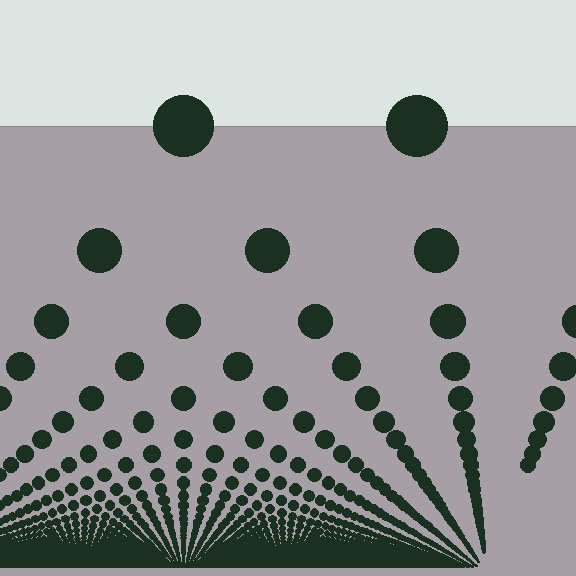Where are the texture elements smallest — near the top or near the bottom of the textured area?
Near the bottom.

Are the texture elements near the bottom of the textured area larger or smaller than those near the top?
Smaller. The gradient is inverted — elements near the bottom are smaller and denser.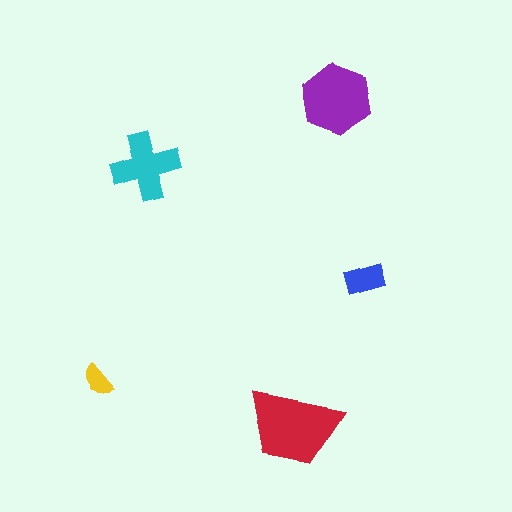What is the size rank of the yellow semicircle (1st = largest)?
5th.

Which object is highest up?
The purple hexagon is topmost.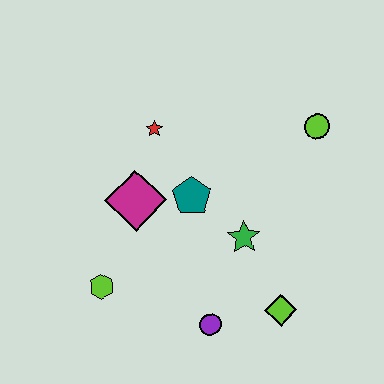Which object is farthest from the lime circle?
The lime hexagon is farthest from the lime circle.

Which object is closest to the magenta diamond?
The teal pentagon is closest to the magenta diamond.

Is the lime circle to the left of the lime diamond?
No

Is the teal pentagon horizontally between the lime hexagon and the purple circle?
Yes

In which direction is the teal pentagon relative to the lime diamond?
The teal pentagon is above the lime diamond.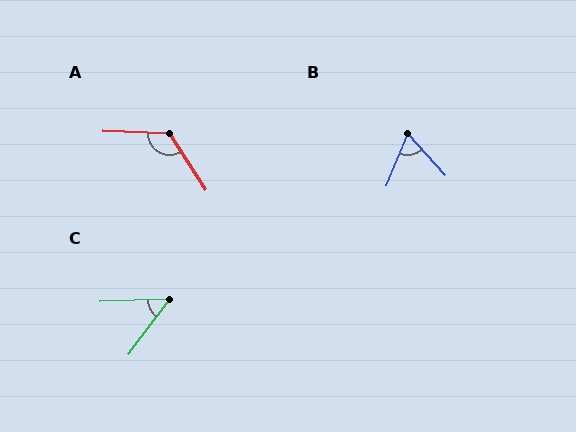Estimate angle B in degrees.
Approximately 65 degrees.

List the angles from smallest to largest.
C (52°), B (65°), A (125°).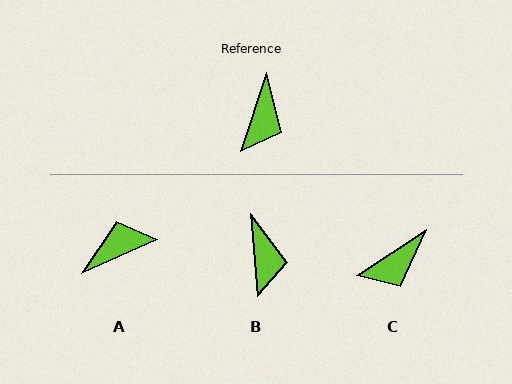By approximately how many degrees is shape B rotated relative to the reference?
Approximately 23 degrees counter-clockwise.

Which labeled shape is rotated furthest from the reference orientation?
A, about 132 degrees away.